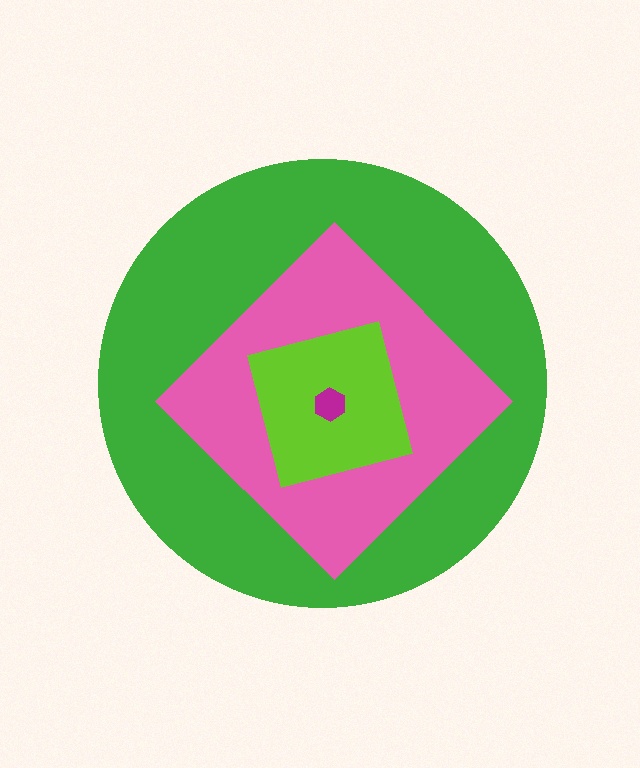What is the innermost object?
The magenta hexagon.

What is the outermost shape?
The green circle.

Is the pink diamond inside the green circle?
Yes.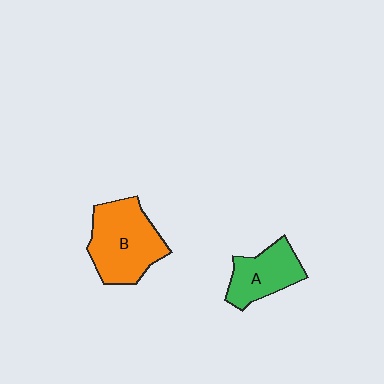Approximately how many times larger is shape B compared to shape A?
Approximately 1.5 times.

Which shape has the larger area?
Shape B (orange).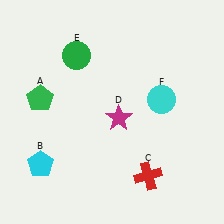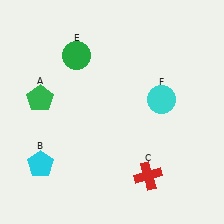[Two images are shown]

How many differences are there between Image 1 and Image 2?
There is 1 difference between the two images.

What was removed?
The magenta star (D) was removed in Image 2.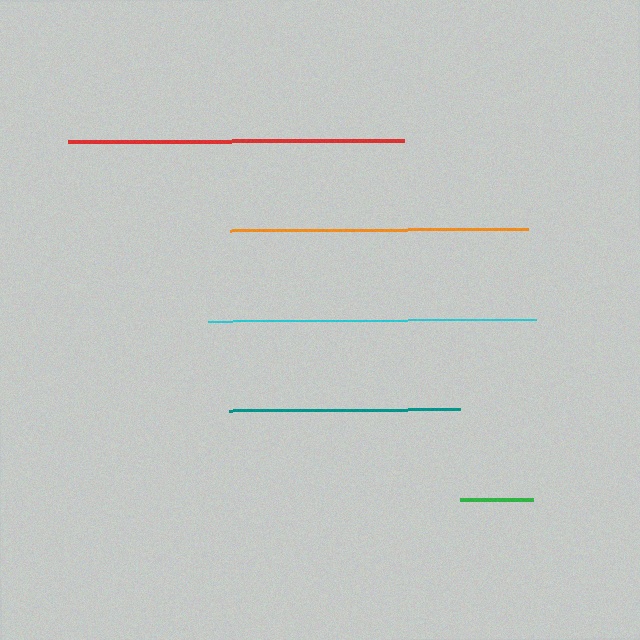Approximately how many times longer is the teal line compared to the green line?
The teal line is approximately 3.2 times the length of the green line.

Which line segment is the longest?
The red line is the longest at approximately 337 pixels.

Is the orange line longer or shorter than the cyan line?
The cyan line is longer than the orange line.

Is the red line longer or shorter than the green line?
The red line is longer than the green line.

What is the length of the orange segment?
The orange segment is approximately 298 pixels long.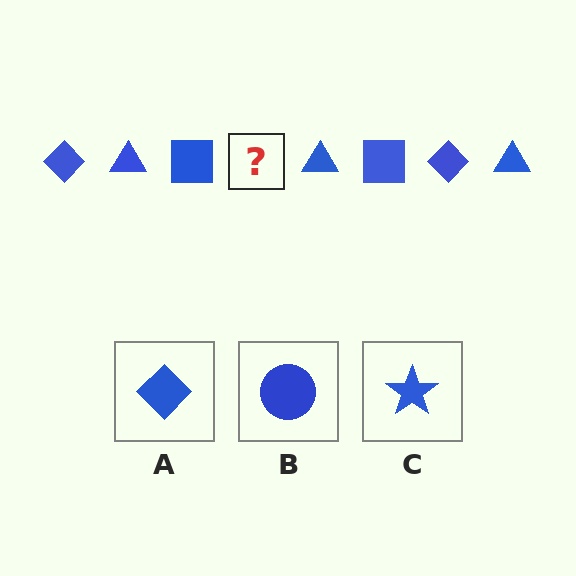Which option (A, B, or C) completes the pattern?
A.